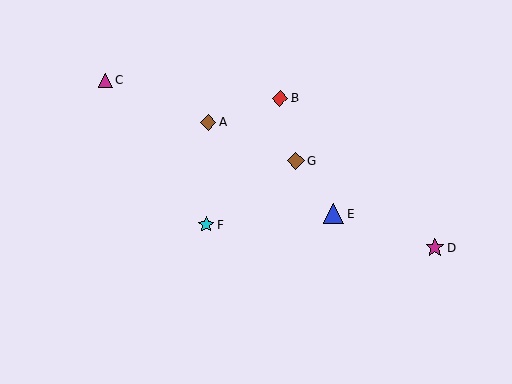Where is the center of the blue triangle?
The center of the blue triangle is at (333, 214).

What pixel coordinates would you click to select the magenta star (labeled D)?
Click at (435, 248) to select the magenta star D.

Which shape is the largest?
The blue triangle (labeled E) is the largest.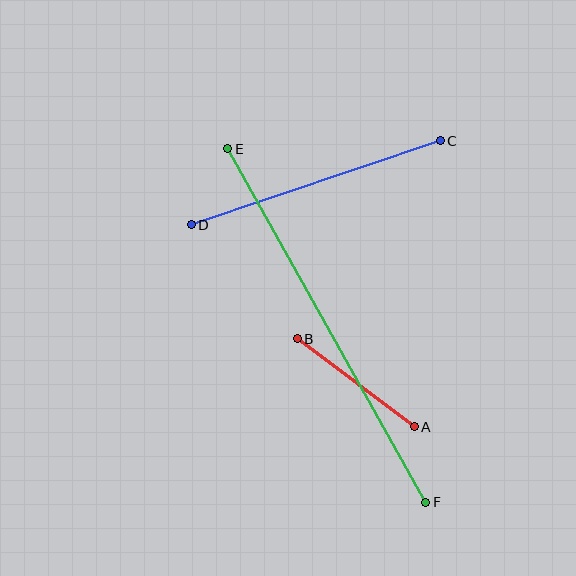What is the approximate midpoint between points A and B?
The midpoint is at approximately (356, 383) pixels.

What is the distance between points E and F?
The distance is approximately 406 pixels.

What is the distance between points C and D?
The distance is approximately 263 pixels.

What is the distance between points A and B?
The distance is approximately 146 pixels.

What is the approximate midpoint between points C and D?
The midpoint is at approximately (316, 183) pixels.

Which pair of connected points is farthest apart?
Points E and F are farthest apart.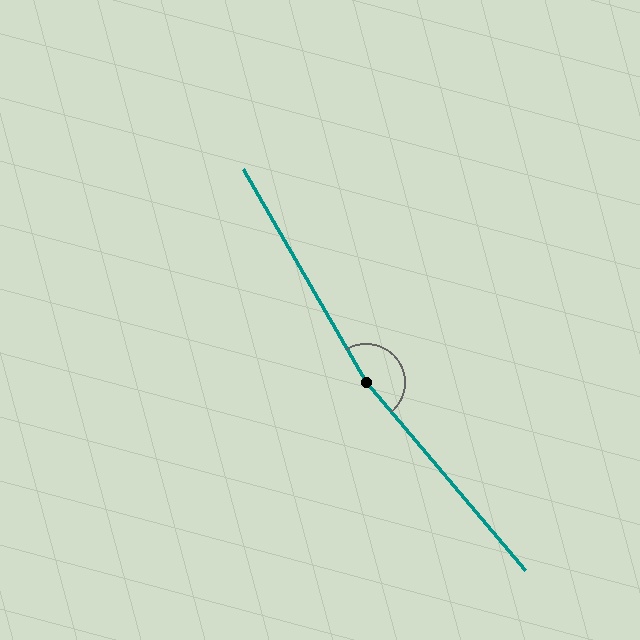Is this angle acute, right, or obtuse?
It is obtuse.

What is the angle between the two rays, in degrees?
Approximately 170 degrees.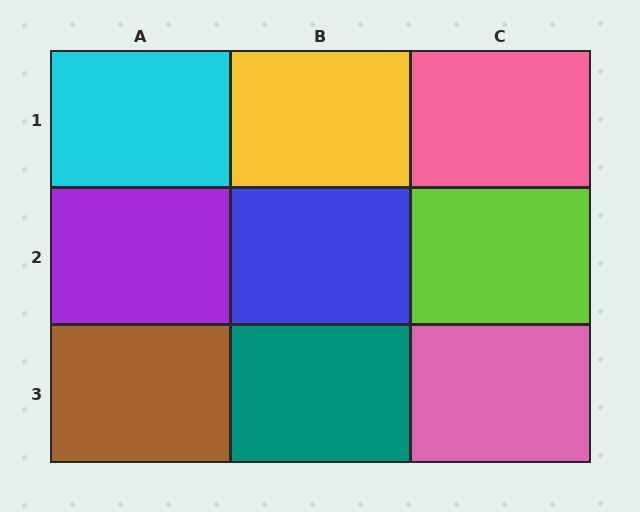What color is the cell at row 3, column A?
Brown.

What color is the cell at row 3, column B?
Teal.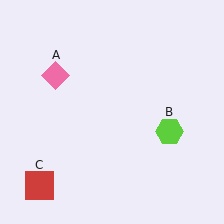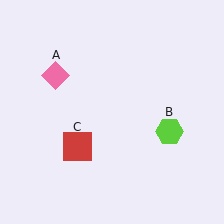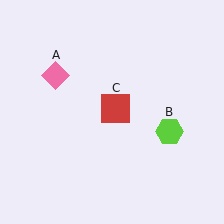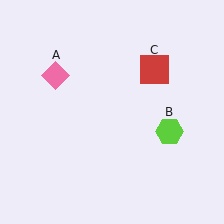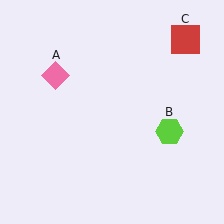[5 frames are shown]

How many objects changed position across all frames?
1 object changed position: red square (object C).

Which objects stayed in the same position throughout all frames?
Pink diamond (object A) and lime hexagon (object B) remained stationary.